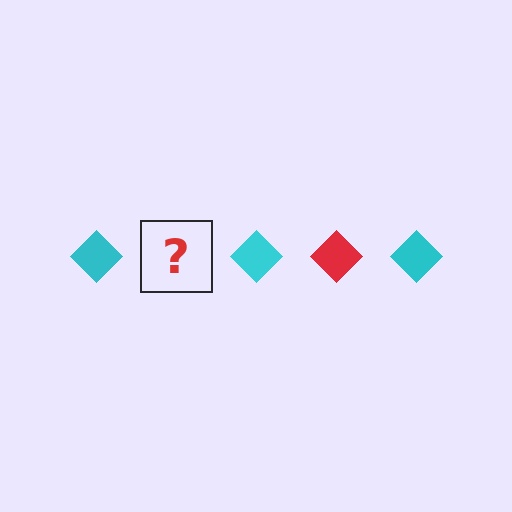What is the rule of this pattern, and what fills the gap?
The rule is that the pattern cycles through cyan, red diamonds. The gap should be filled with a red diamond.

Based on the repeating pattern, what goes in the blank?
The blank should be a red diamond.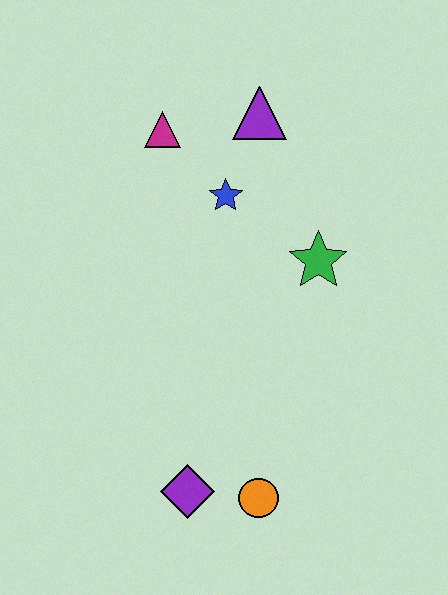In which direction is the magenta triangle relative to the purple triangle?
The magenta triangle is to the left of the purple triangle.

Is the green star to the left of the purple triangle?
No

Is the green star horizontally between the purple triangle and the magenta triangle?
No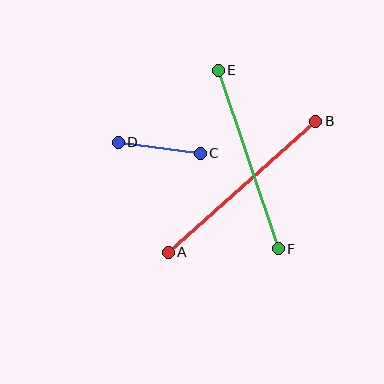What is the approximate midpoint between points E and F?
The midpoint is at approximately (248, 160) pixels.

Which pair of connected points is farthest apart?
Points A and B are farthest apart.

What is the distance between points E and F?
The distance is approximately 188 pixels.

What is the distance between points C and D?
The distance is approximately 83 pixels.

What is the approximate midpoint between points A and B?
The midpoint is at approximately (242, 187) pixels.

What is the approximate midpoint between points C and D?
The midpoint is at approximately (159, 148) pixels.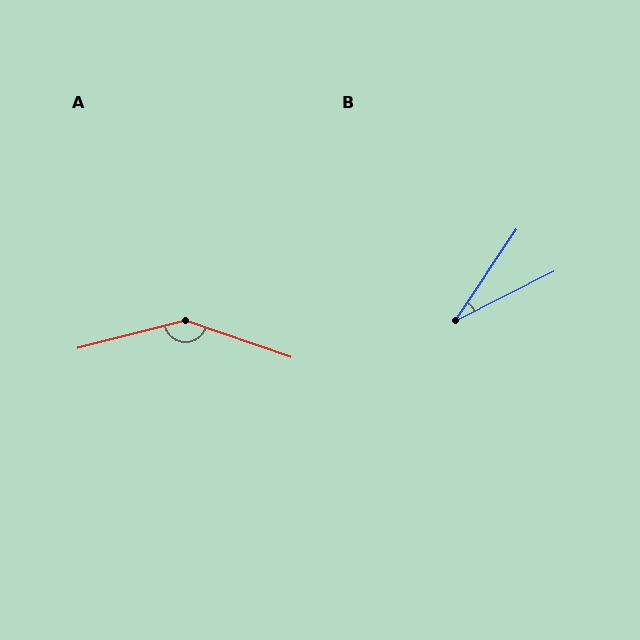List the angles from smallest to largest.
B (29°), A (146°).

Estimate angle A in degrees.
Approximately 146 degrees.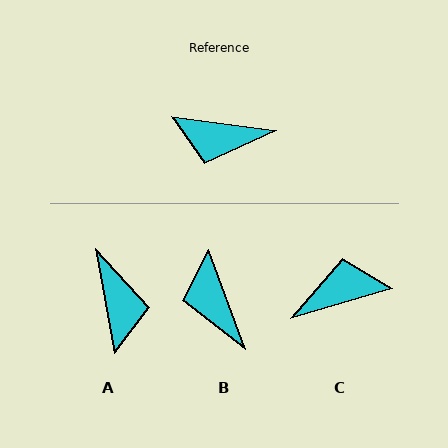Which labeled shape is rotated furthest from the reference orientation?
C, about 155 degrees away.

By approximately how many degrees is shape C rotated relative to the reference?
Approximately 155 degrees clockwise.